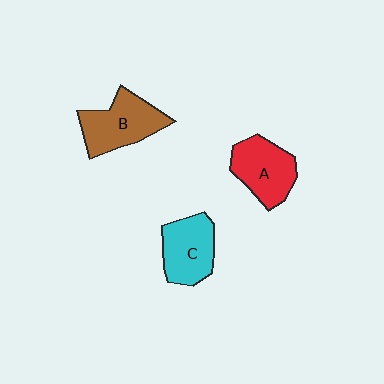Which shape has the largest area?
Shape B (brown).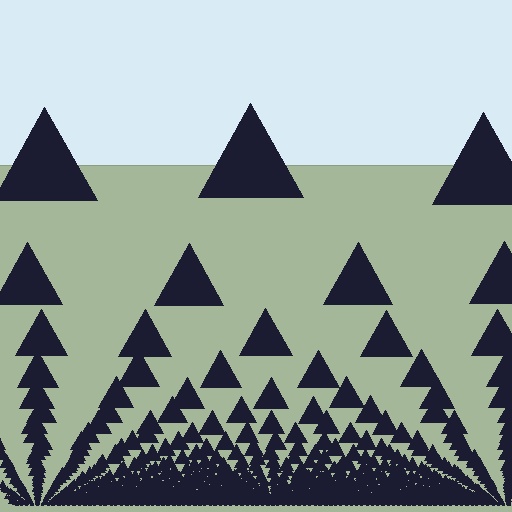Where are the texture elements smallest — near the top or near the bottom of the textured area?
Near the bottom.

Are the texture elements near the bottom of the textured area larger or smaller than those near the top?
Smaller. The gradient is inverted — elements near the bottom are smaller and denser.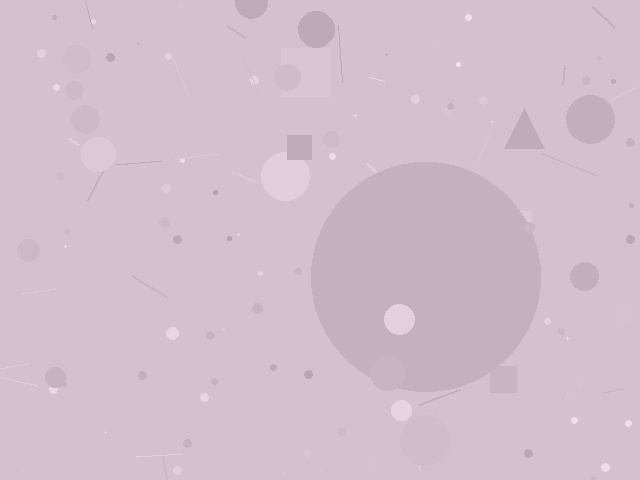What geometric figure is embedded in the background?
A circle is embedded in the background.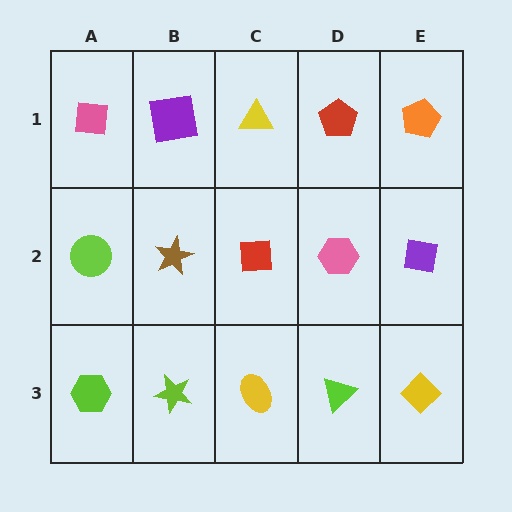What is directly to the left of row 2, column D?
A red square.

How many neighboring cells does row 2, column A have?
3.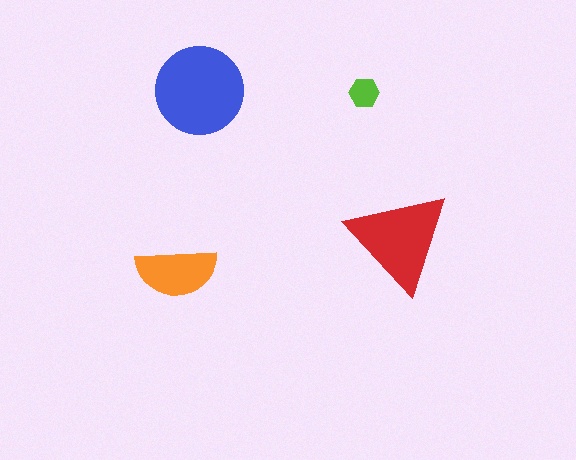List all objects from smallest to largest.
The lime hexagon, the orange semicircle, the red triangle, the blue circle.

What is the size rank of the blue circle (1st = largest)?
1st.